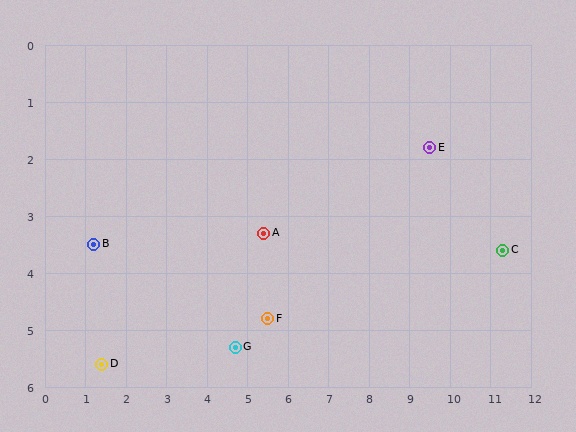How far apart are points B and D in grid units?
Points B and D are about 2.1 grid units apart.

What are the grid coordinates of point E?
Point E is at approximately (9.5, 1.8).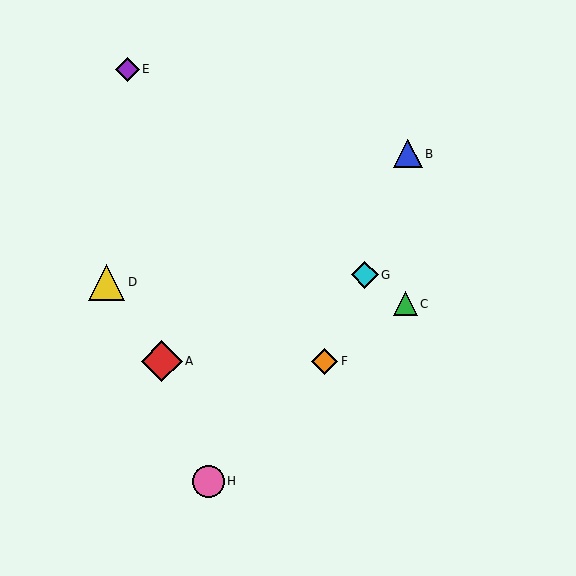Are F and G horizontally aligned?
No, F is at y≈361 and G is at y≈275.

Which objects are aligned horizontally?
Objects A, F are aligned horizontally.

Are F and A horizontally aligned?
Yes, both are at y≈361.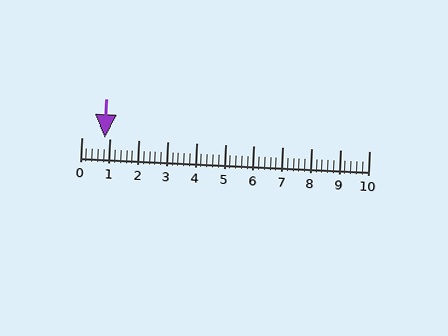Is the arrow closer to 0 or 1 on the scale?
The arrow is closer to 1.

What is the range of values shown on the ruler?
The ruler shows values from 0 to 10.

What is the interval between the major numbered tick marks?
The major tick marks are spaced 1 units apart.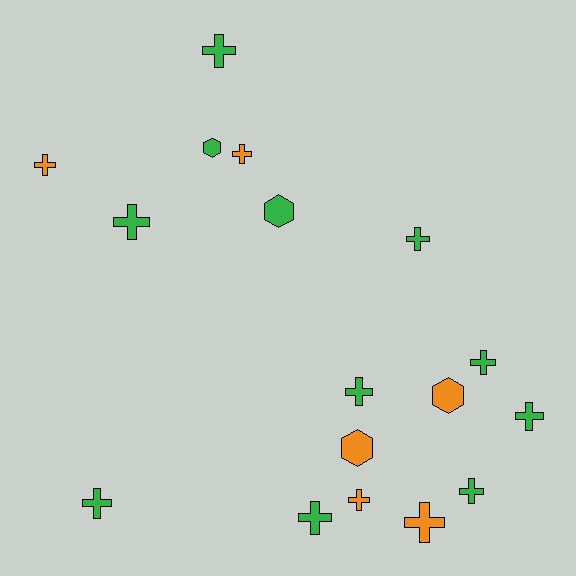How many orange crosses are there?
There are 4 orange crosses.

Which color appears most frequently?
Green, with 11 objects.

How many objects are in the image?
There are 17 objects.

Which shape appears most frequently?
Cross, with 13 objects.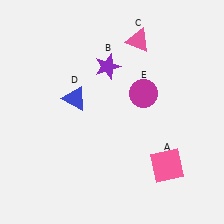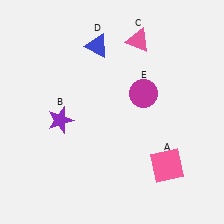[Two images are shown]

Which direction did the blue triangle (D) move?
The blue triangle (D) moved up.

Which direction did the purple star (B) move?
The purple star (B) moved down.